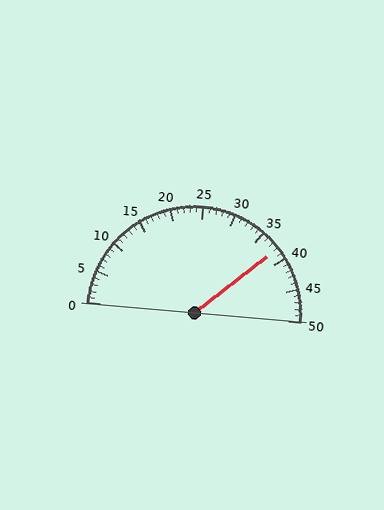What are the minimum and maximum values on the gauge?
The gauge ranges from 0 to 50.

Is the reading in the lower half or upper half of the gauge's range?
The reading is in the upper half of the range (0 to 50).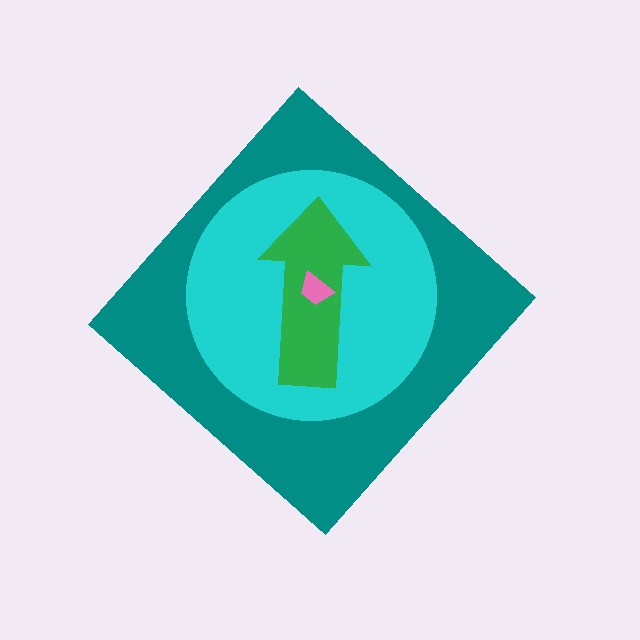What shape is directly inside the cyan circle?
The green arrow.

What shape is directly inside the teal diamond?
The cyan circle.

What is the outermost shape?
The teal diamond.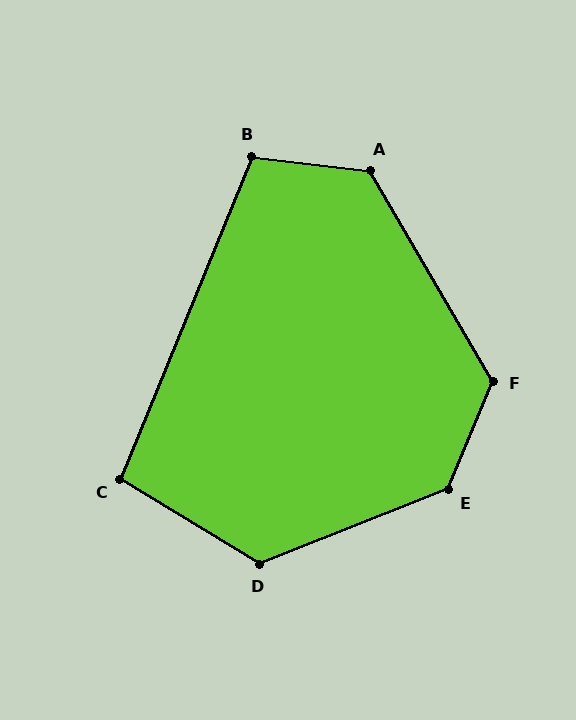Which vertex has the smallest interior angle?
C, at approximately 99 degrees.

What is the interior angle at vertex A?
Approximately 127 degrees (obtuse).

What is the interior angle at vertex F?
Approximately 127 degrees (obtuse).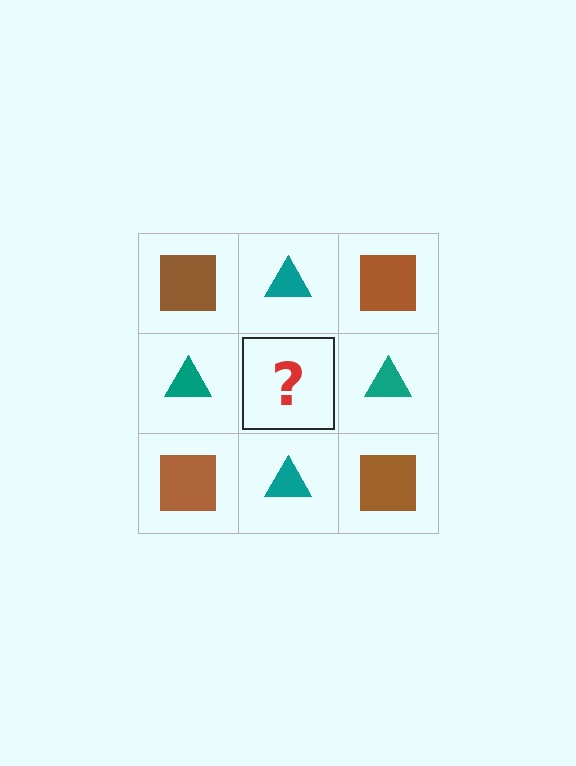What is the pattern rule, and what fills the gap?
The rule is that it alternates brown square and teal triangle in a checkerboard pattern. The gap should be filled with a brown square.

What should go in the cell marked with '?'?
The missing cell should contain a brown square.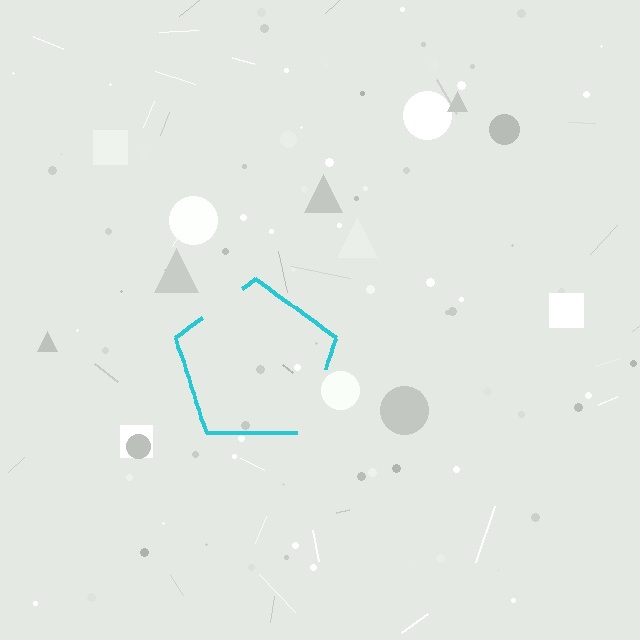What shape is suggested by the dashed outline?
The dashed outline suggests a pentagon.